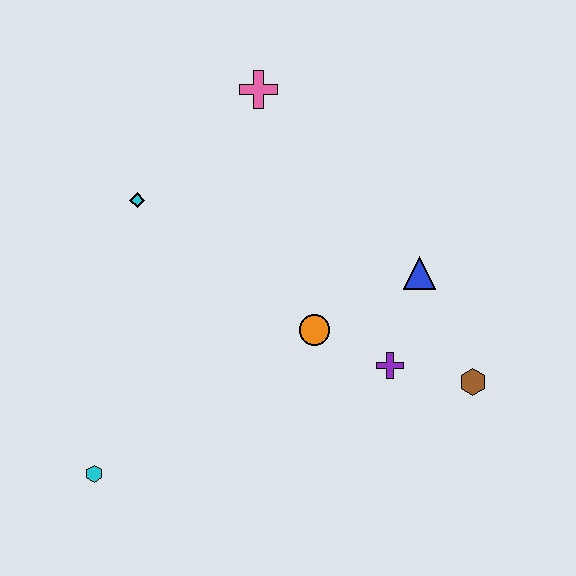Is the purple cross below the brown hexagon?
No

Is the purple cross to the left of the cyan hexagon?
No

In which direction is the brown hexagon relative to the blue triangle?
The brown hexagon is below the blue triangle.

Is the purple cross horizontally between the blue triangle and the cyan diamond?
Yes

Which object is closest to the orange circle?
The purple cross is closest to the orange circle.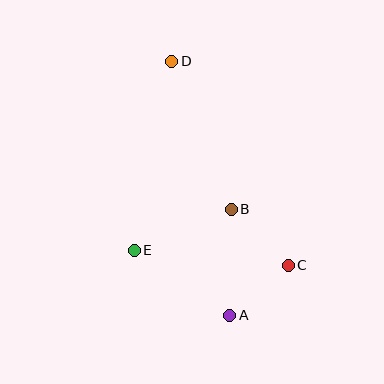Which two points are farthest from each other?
Points A and D are farthest from each other.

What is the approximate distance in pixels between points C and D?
The distance between C and D is approximately 235 pixels.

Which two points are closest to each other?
Points A and C are closest to each other.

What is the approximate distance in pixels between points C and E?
The distance between C and E is approximately 155 pixels.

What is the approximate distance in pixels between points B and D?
The distance between B and D is approximately 159 pixels.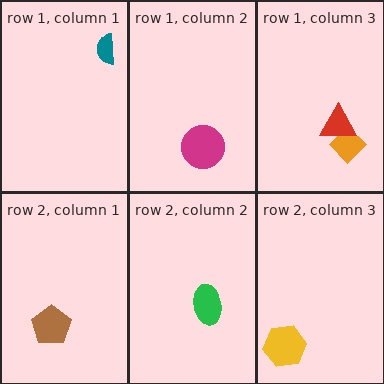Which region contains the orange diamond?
The row 1, column 3 region.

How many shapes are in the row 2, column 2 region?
1.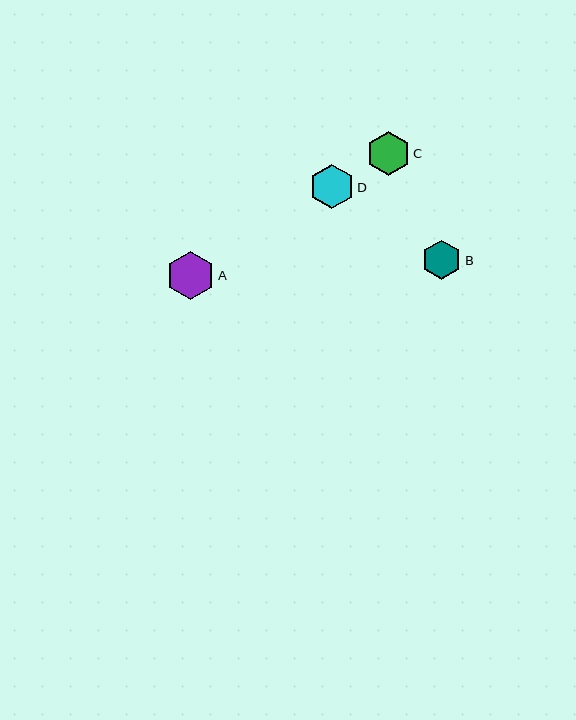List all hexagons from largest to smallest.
From largest to smallest: A, D, C, B.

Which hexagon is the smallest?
Hexagon B is the smallest with a size of approximately 40 pixels.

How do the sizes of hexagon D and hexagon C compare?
Hexagon D and hexagon C are approximately the same size.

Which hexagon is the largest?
Hexagon A is the largest with a size of approximately 48 pixels.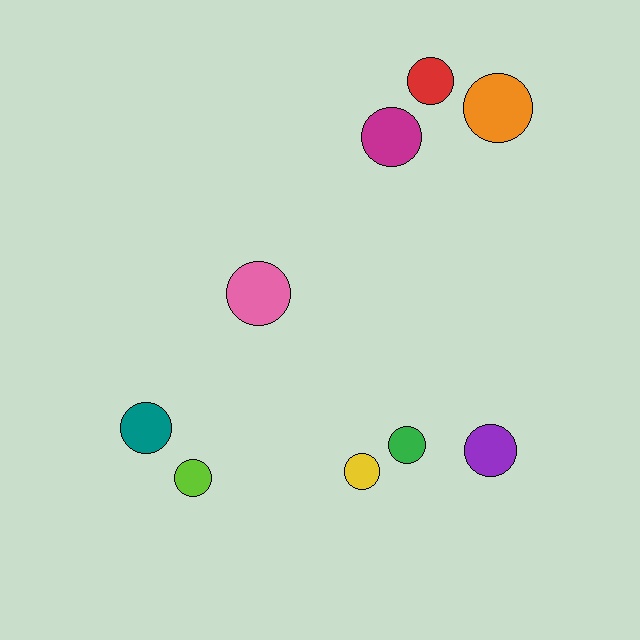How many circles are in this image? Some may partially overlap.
There are 9 circles.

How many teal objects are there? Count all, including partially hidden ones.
There is 1 teal object.